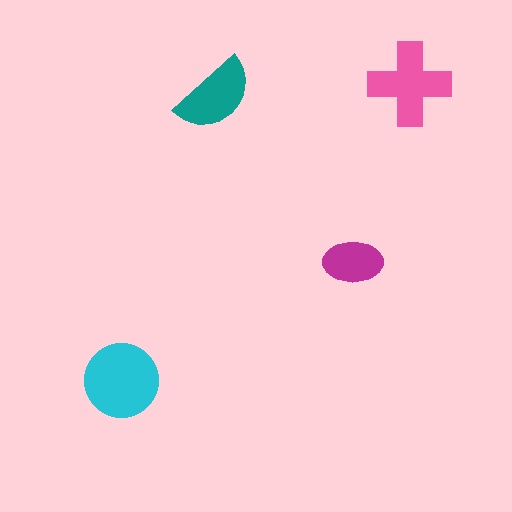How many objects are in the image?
There are 4 objects in the image.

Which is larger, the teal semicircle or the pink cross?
The pink cross.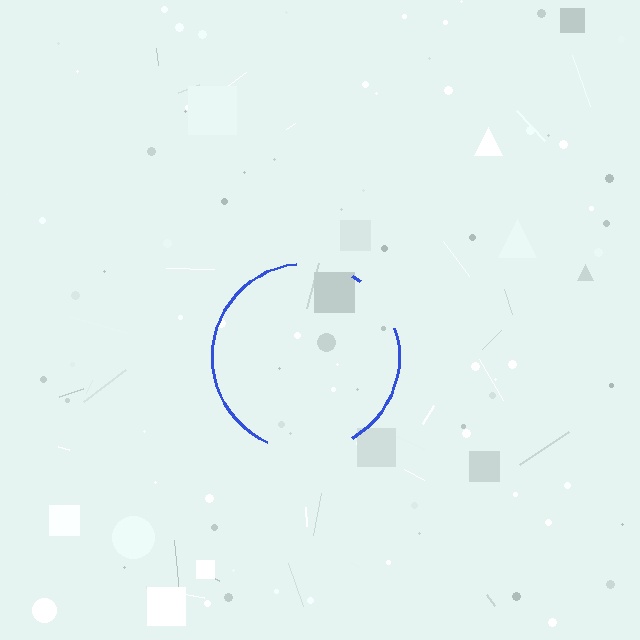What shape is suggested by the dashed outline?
The dashed outline suggests a circle.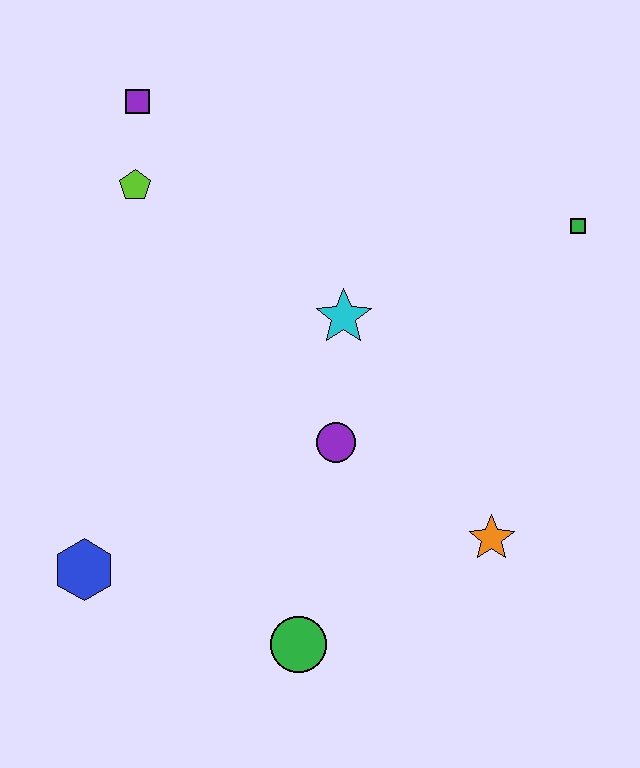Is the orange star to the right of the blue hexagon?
Yes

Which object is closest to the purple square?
The lime pentagon is closest to the purple square.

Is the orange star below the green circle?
No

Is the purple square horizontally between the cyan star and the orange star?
No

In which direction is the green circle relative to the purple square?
The green circle is below the purple square.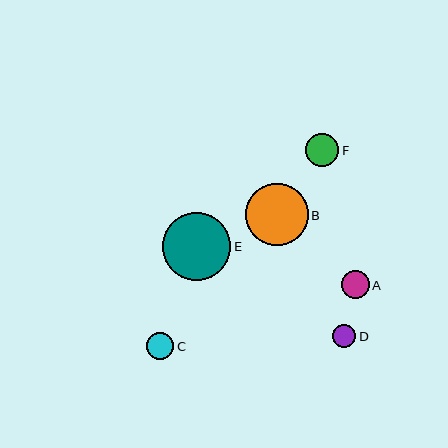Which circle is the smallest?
Circle D is the smallest with a size of approximately 23 pixels.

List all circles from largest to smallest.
From largest to smallest: E, B, F, A, C, D.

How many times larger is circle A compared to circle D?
Circle A is approximately 1.2 times the size of circle D.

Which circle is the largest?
Circle E is the largest with a size of approximately 69 pixels.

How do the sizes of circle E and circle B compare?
Circle E and circle B are approximately the same size.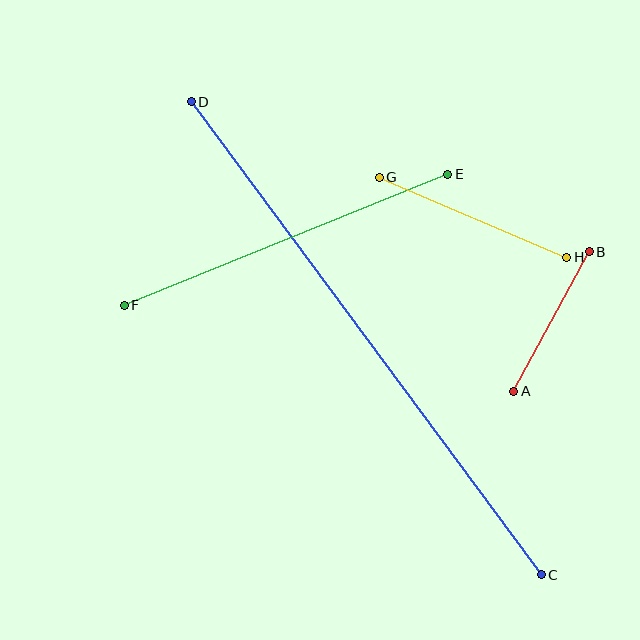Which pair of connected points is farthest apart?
Points C and D are farthest apart.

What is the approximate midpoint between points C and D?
The midpoint is at approximately (366, 338) pixels.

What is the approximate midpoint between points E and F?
The midpoint is at approximately (286, 240) pixels.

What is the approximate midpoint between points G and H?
The midpoint is at approximately (473, 217) pixels.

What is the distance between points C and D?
The distance is approximately 589 pixels.